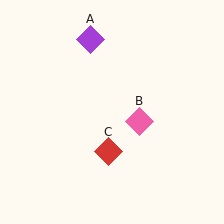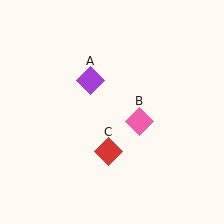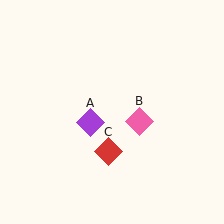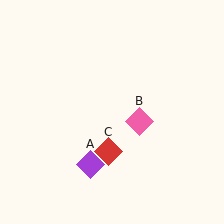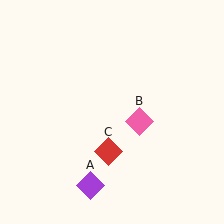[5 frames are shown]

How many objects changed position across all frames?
1 object changed position: purple diamond (object A).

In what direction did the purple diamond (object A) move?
The purple diamond (object A) moved down.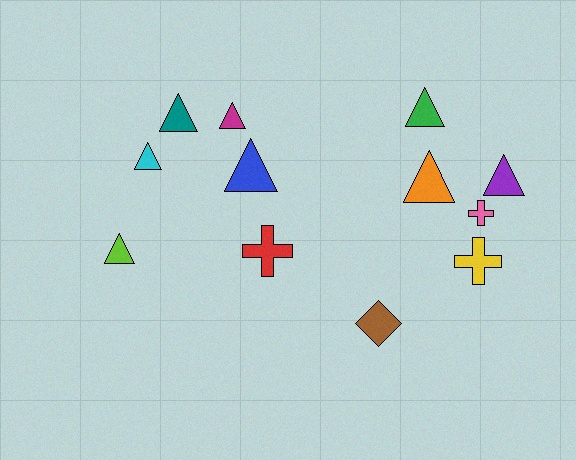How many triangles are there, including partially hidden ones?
There are 8 triangles.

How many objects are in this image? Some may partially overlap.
There are 12 objects.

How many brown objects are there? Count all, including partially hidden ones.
There is 1 brown object.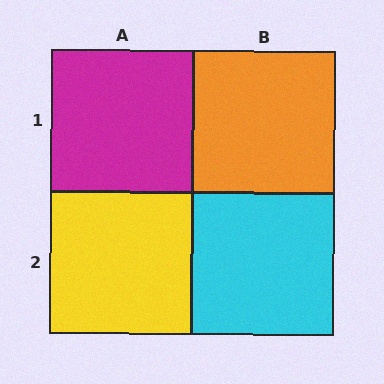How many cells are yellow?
1 cell is yellow.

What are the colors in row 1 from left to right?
Magenta, orange.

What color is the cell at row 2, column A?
Yellow.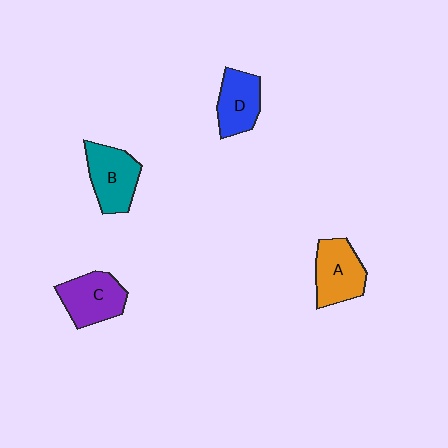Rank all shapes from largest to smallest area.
From largest to smallest: B (teal), C (purple), A (orange), D (blue).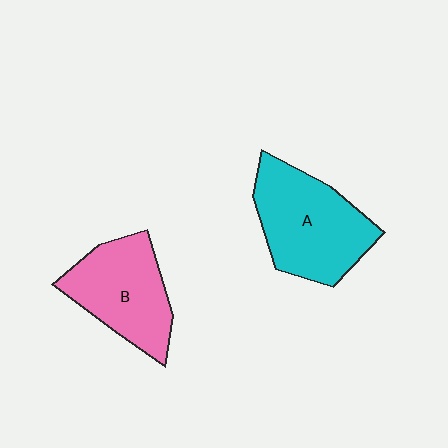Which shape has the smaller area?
Shape B (pink).